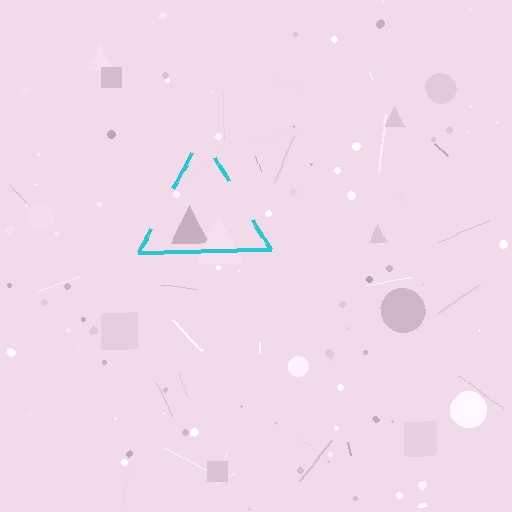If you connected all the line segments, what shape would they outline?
They would outline a triangle.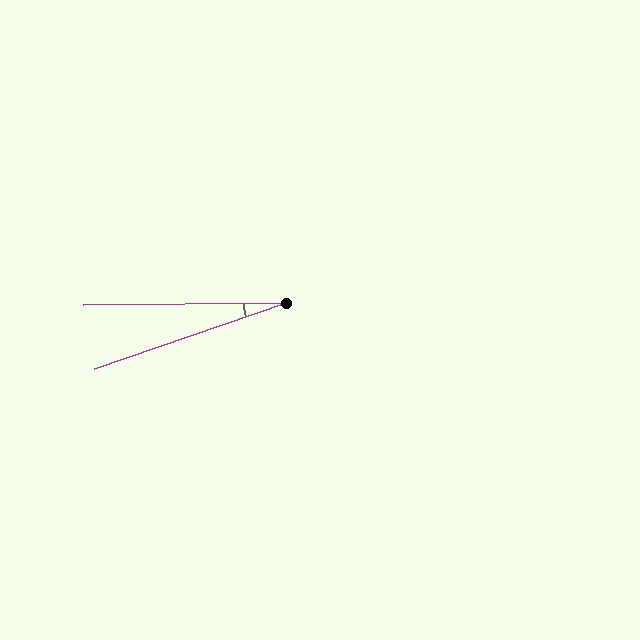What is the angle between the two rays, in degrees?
Approximately 18 degrees.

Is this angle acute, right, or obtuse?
It is acute.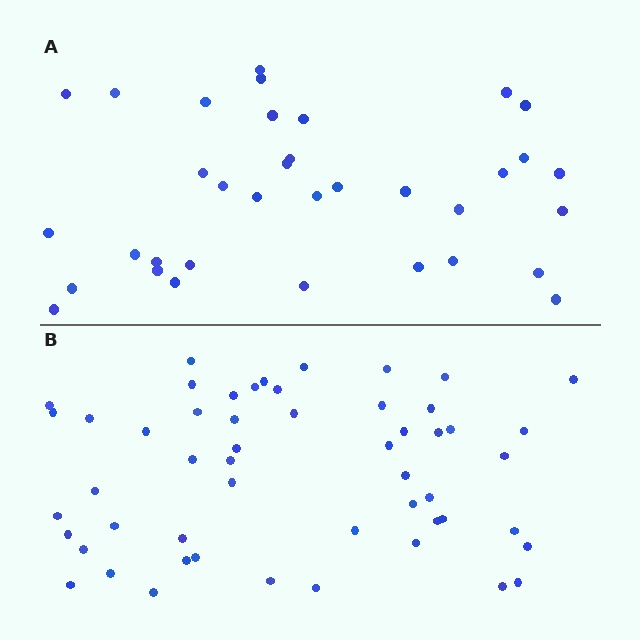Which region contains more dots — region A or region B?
Region B (the bottom region) has more dots.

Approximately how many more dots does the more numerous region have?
Region B has approximately 20 more dots than region A.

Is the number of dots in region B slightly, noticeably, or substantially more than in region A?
Region B has substantially more. The ratio is roughly 1.5 to 1.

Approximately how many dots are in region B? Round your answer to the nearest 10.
About 50 dots. (The exact count is 53, which rounds to 50.)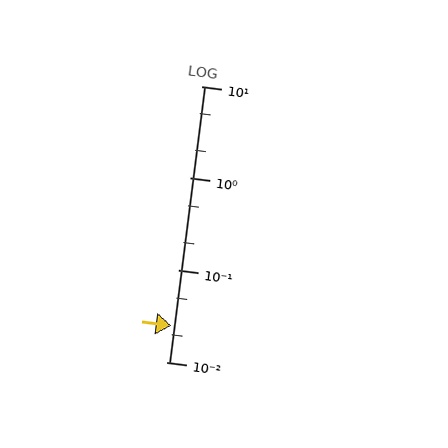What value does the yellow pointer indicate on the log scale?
The pointer indicates approximately 0.025.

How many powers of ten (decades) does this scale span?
The scale spans 3 decades, from 0.01 to 10.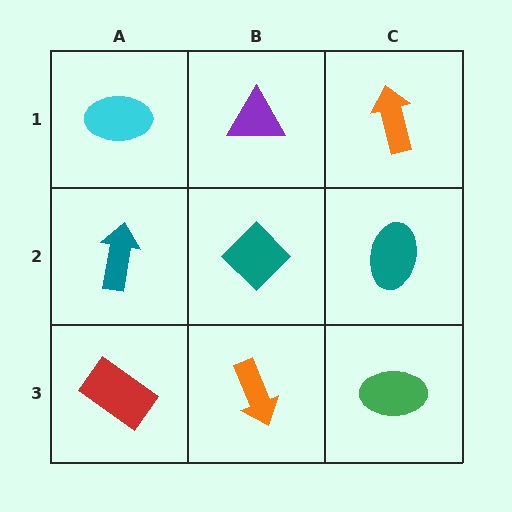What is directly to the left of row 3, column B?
A red rectangle.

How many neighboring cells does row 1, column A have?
2.